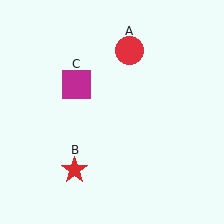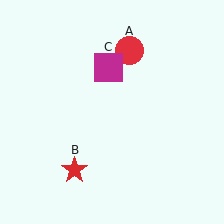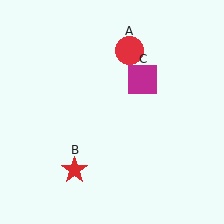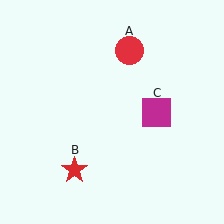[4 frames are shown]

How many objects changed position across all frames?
1 object changed position: magenta square (object C).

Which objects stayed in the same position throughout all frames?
Red circle (object A) and red star (object B) remained stationary.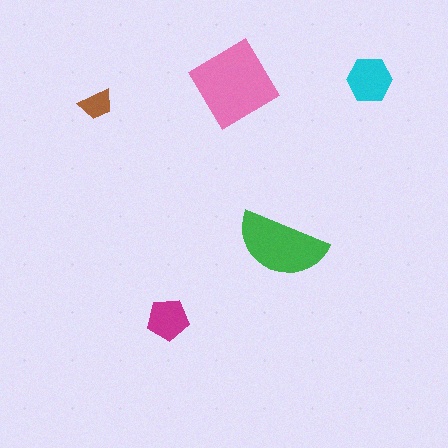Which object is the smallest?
The brown trapezoid.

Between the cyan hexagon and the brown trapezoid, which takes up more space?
The cyan hexagon.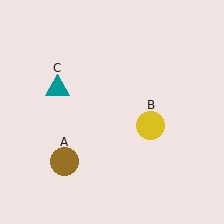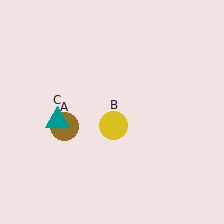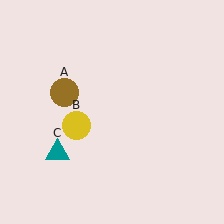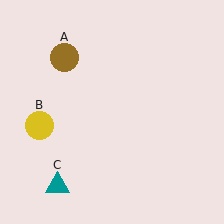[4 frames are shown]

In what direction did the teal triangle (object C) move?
The teal triangle (object C) moved down.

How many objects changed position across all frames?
3 objects changed position: brown circle (object A), yellow circle (object B), teal triangle (object C).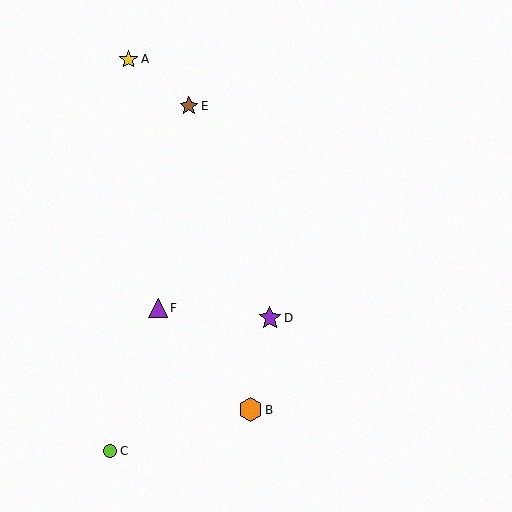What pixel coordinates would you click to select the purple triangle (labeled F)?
Click at (158, 308) to select the purple triangle F.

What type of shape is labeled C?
Shape C is a lime circle.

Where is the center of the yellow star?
The center of the yellow star is at (128, 59).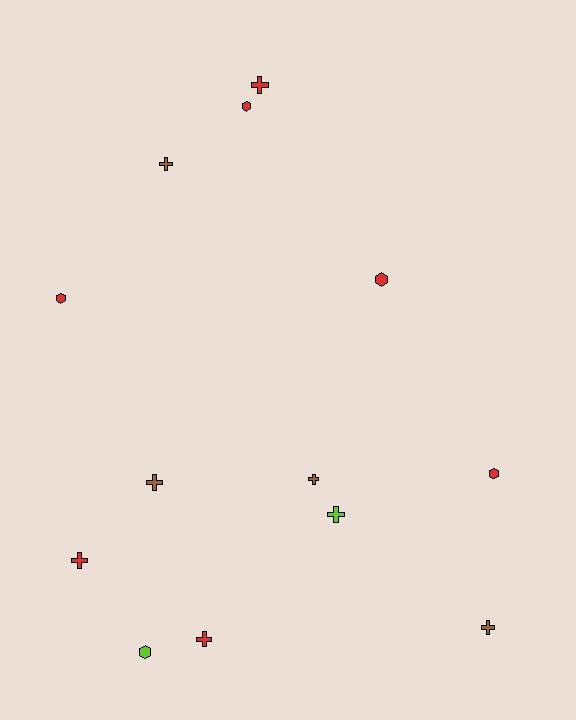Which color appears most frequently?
Red, with 7 objects.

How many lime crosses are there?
There is 1 lime cross.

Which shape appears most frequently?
Cross, with 8 objects.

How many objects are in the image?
There are 13 objects.